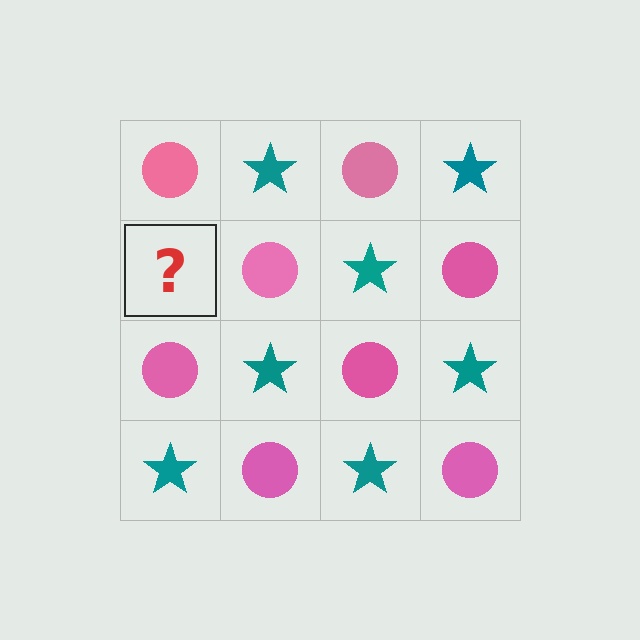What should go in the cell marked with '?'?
The missing cell should contain a teal star.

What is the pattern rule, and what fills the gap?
The rule is that it alternates pink circle and teal star in a checkerboard pattern. The gap should be filled with a teal star.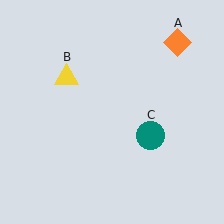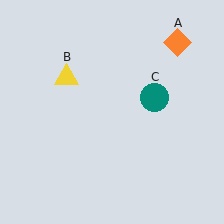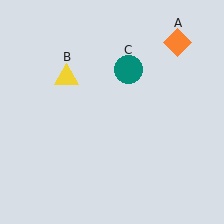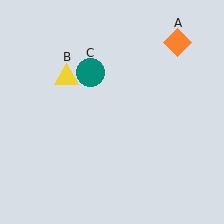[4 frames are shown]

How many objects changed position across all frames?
1 object changed position: teal circle (object C).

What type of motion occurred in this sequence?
The teal circle (object C) rotated counterclockwise around the center of the scene.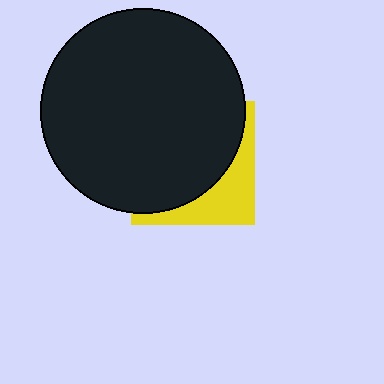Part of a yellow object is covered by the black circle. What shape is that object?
It is a square.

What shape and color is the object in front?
The object in front is a black circle.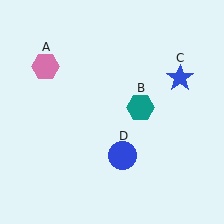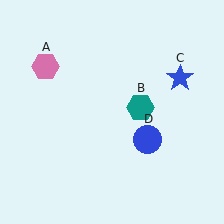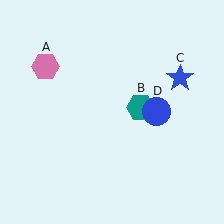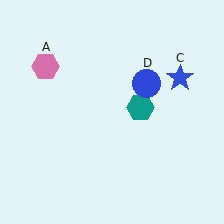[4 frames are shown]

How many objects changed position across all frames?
1 object changed position: blue circle (object D).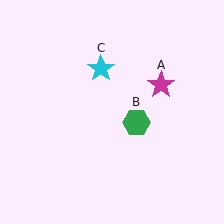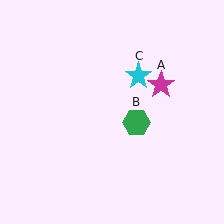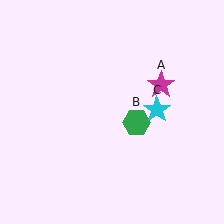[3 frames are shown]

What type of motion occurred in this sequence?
The cyan star (object C) rotated clockwise around the center of the scene.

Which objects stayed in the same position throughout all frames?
Magenta star (object A) and green hexagon (object B) remained stationary.